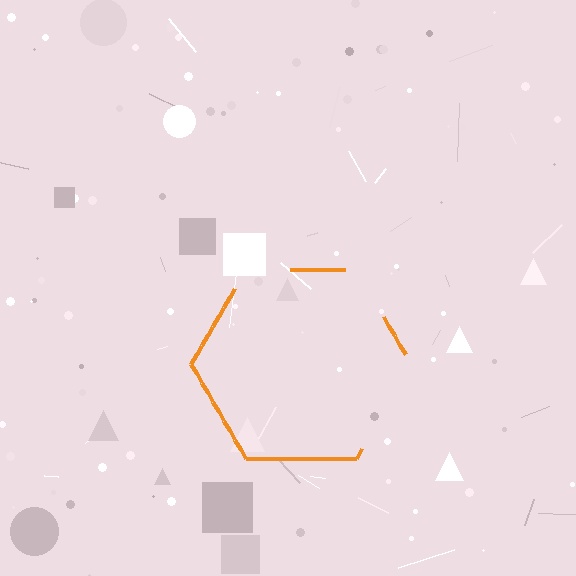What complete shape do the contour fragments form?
The contour fragments form a hexagon.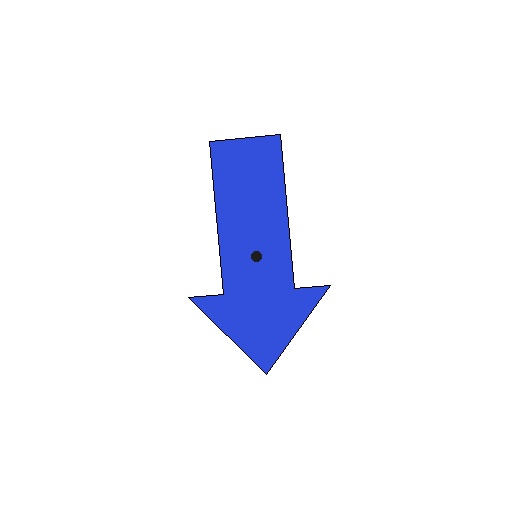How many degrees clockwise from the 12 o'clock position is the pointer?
Approximately 175 degrees.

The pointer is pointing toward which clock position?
Roughly 6 o'clock.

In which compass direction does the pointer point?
South.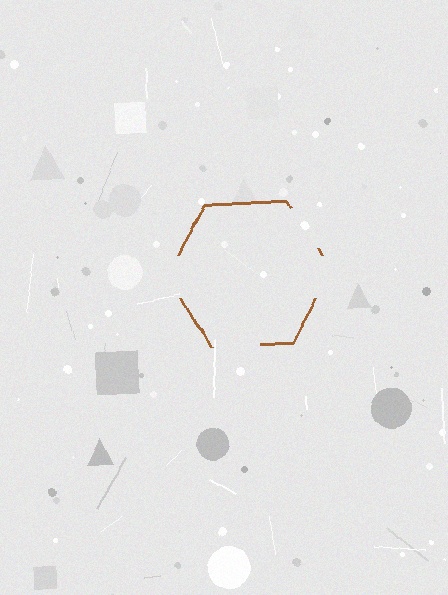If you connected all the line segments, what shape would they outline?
They would outline a hexagon.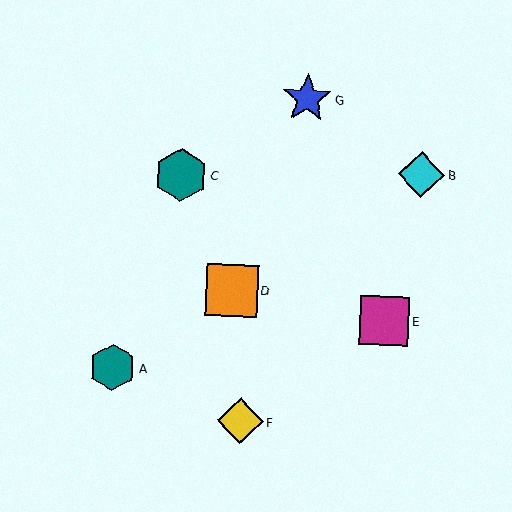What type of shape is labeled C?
Shape C is a teal hexagon.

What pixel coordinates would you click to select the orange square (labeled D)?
Click at (232, 290) to select the orange square D.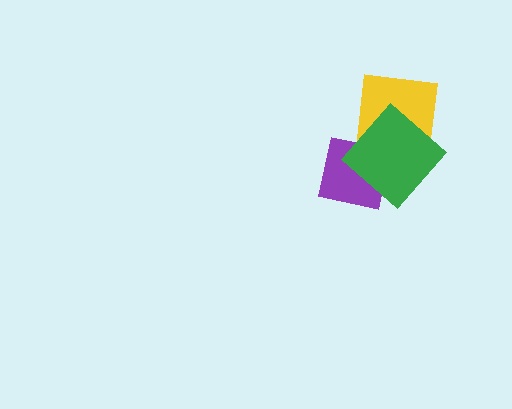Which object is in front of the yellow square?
The green diamond is in front of the yellow square.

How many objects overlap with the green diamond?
2 objects overlap with the green diamond.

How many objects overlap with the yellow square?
1 object overlaps with the yellow square.